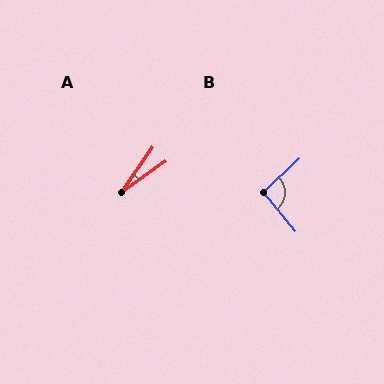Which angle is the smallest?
A, at approximately 20 degrees.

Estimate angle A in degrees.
Approximately 20 degrees.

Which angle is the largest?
B, at approximately 94 degrees.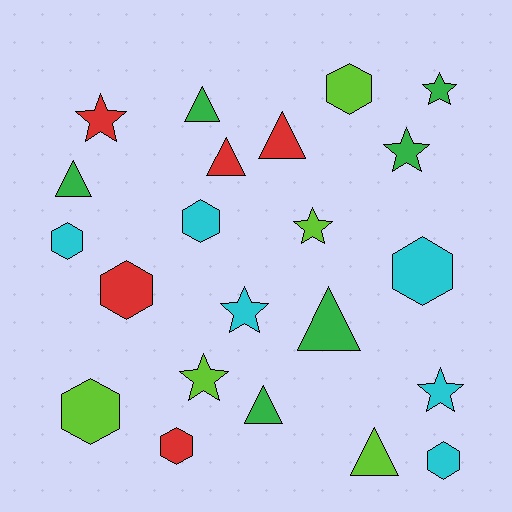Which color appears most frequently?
Green, with 6 objects.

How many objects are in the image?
There are 22 objects.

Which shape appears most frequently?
Hexagon, with 8 objects.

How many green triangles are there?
There are 4 green triangles.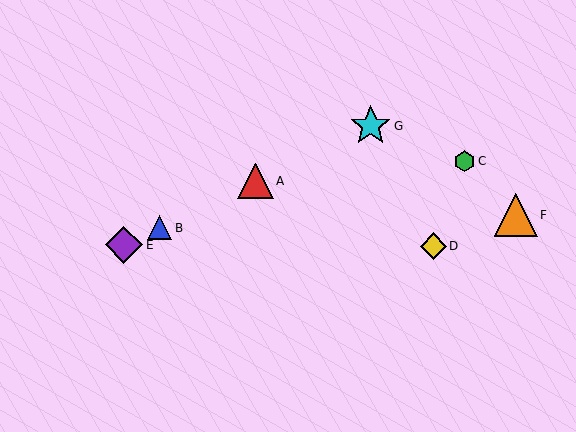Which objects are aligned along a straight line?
Objects A, B, E, G are aligned along a straight line.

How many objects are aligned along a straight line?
4 objects (A, B, E, G) are aligned along a straight line.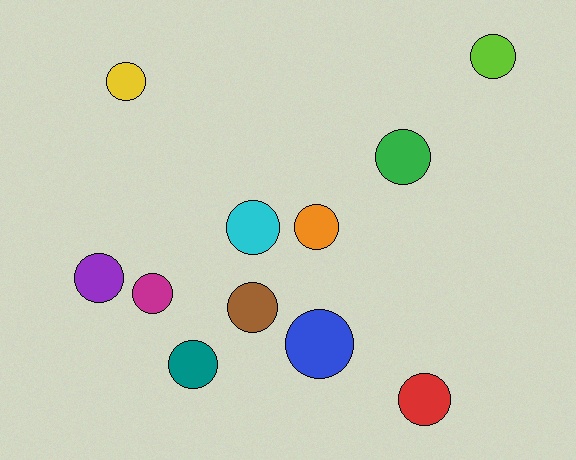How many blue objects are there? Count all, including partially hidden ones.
There is 1 blue object.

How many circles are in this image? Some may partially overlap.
There are 11 circles.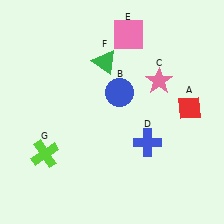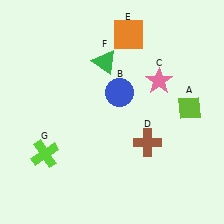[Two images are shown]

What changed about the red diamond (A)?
In Image 1, A is red. In Image 2, it changed to lime.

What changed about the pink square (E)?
In Image 1, E is pink. In Image 2, it changed to orange.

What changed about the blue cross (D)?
In Image 1, D is blue. In Image 2, it changed to brown.